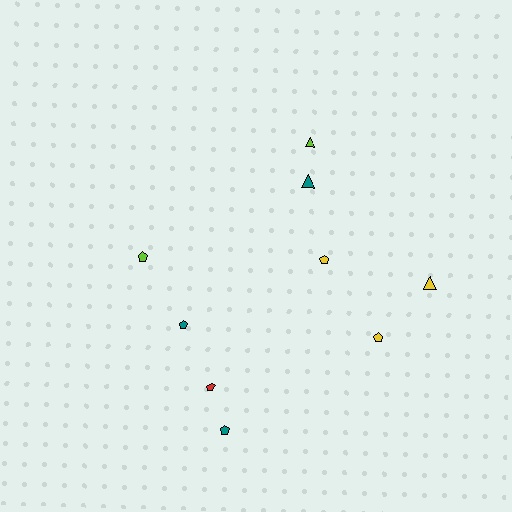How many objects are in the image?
There are 9 objects.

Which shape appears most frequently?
Pentagon, with 6 objects.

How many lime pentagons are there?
There is 1 lime pentagon.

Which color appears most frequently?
Teal, with 3 objects.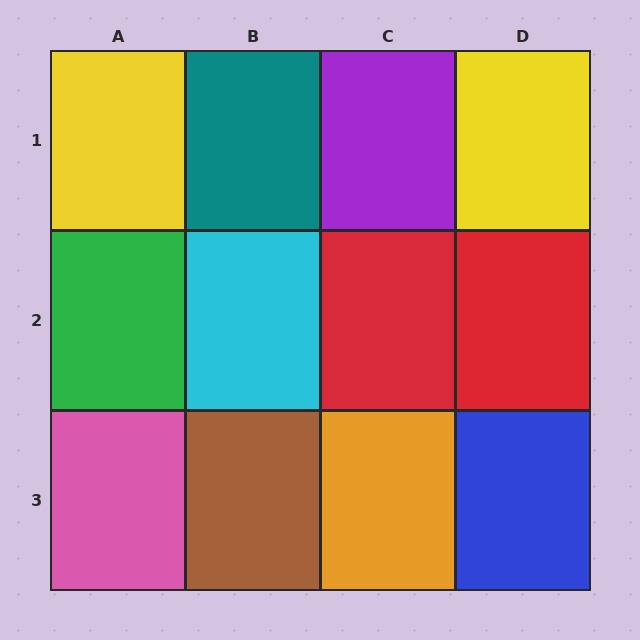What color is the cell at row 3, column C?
Orange.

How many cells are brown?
1 cell is brown.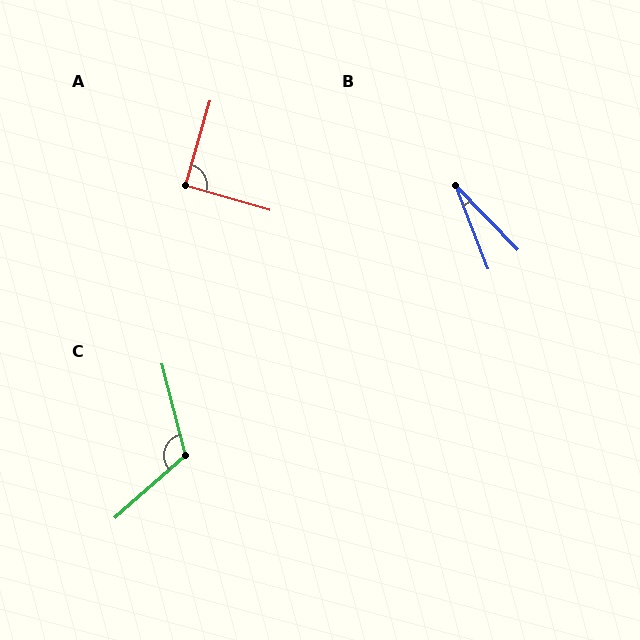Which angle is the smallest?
B, at approximately 23 degrees.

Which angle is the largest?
C, at approximately 117 degrees.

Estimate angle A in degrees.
Approximately 90 degrees.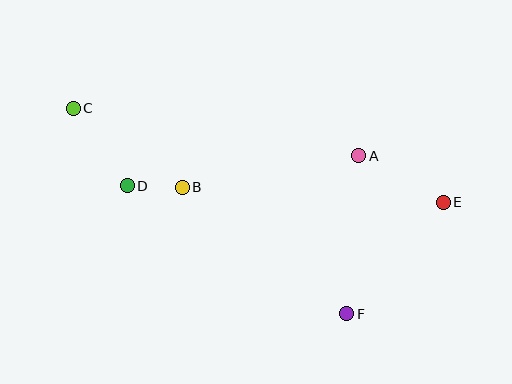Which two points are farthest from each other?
Points C and E are farthest from each other.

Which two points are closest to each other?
Points B and D are closest to each other.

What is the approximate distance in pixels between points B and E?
The distance between B and E is approximately 261 pixels.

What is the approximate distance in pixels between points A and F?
The distance between A and F is approximately 158 pixels.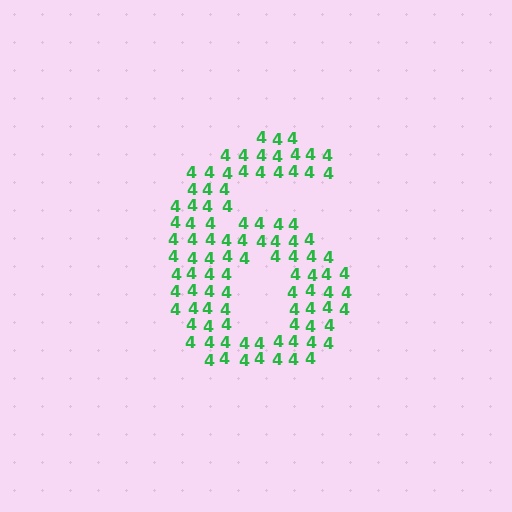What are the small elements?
The small elements are digit 4's.